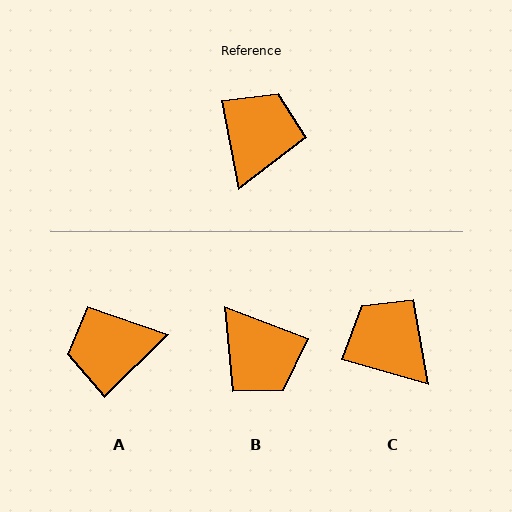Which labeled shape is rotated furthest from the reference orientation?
A, about 124 degrees away.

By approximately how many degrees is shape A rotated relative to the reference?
Approximately 124 degrees counter-clockwise.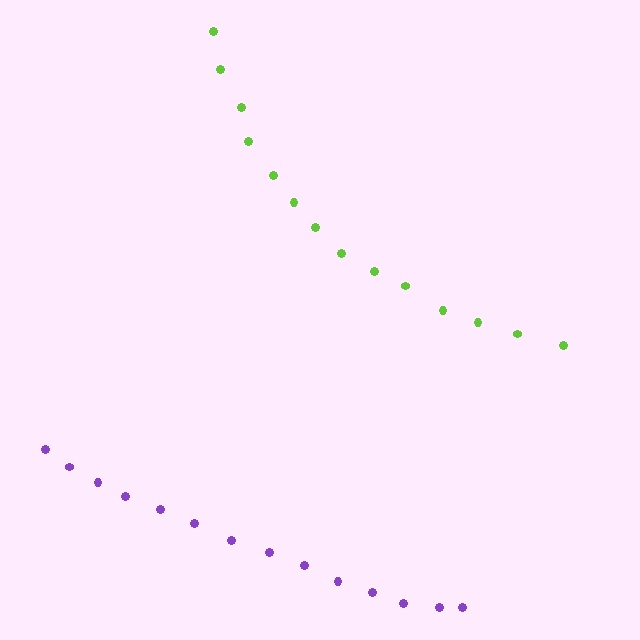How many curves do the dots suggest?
There are 2 distinct paths.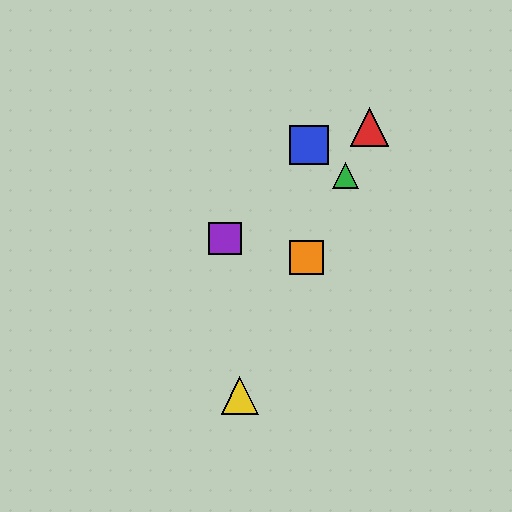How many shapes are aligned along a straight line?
4 shapes (the red triangle, the green triangle, the yellow triangle, the orange square) are aligned along a straight line.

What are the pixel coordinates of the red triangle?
The red triangle is at (369, 127).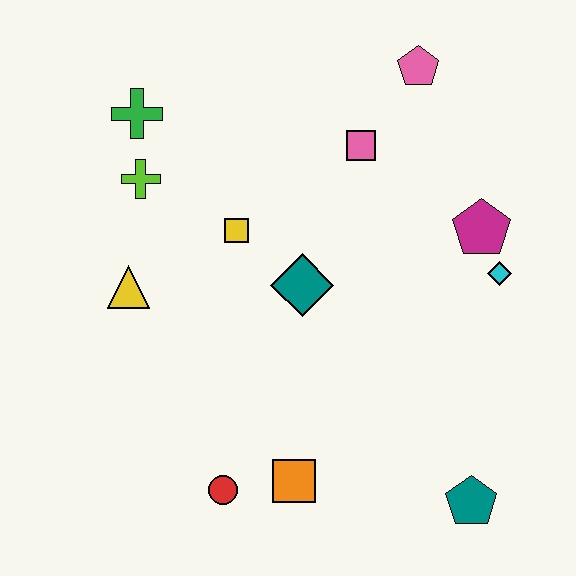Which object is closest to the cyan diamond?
The magenta pentagon is closest to the cyan diamond.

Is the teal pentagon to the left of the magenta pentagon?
Yes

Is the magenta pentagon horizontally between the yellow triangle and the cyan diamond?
Yes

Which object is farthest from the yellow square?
The teal pentagon is farthest from the yellow square.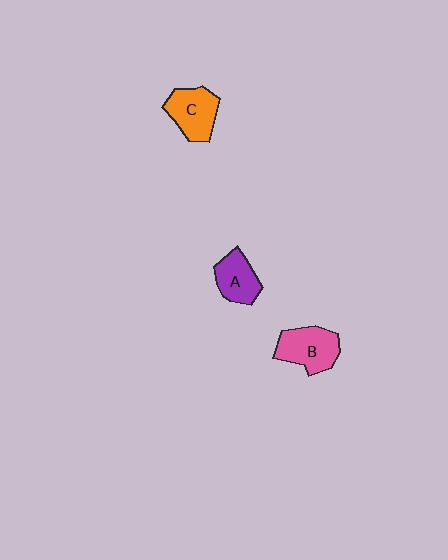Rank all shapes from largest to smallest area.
From largest to smallest: B (pink), C (orange), A (purple).